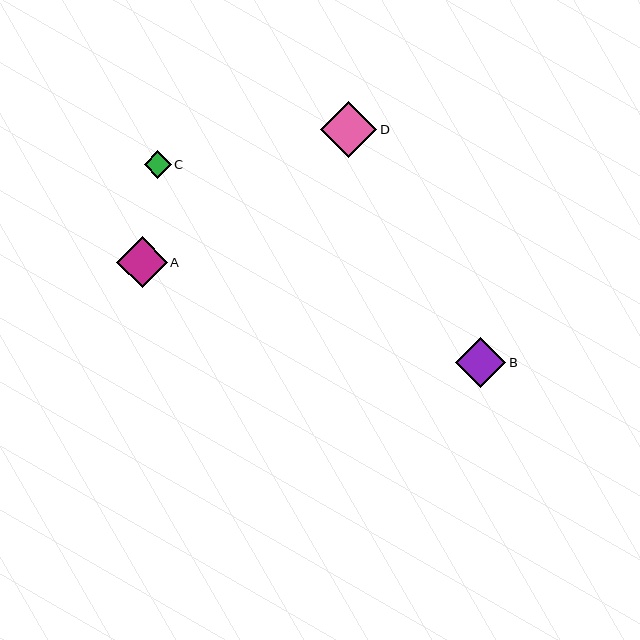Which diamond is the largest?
Diamond D is the largest with a size of approximately 56 pixels.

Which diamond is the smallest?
Diamond C is the smallest with a size of approximately 27 pixels.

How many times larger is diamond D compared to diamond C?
Diamond D is approximately 2.1 times the size of diamond C.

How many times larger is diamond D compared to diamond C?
Diamond D is approximately 2.1 times the size of diamond C.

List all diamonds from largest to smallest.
From largest to smallest: D, A, B, C.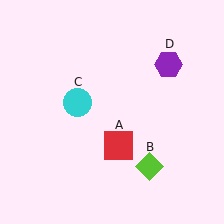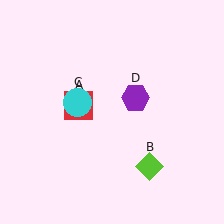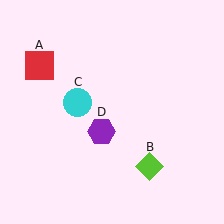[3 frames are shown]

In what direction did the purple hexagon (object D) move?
The purple hexagon (object D) moved down and to the left.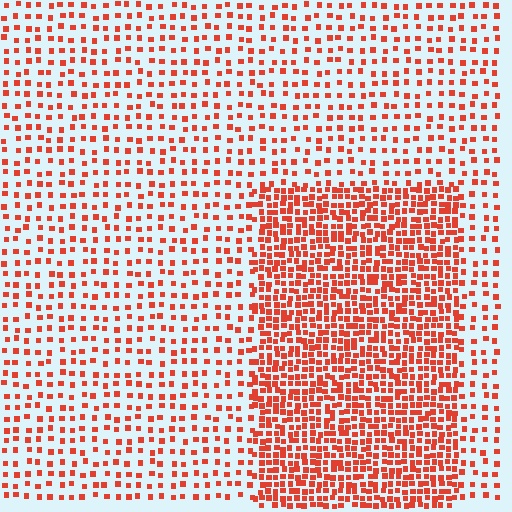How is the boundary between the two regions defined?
The boundary is defined by a change in element density (approximately 2.4x ratio). All elements are the same color, size, and shape.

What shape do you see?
I see a rectangle.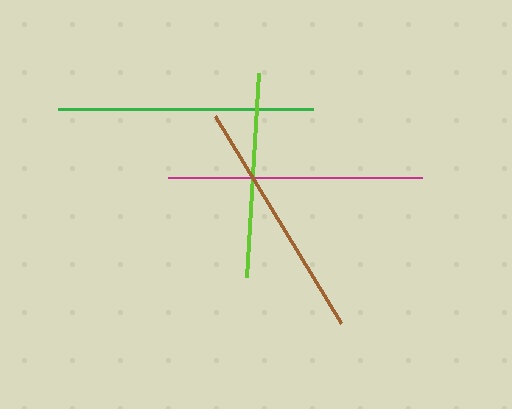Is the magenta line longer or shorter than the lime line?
The magenta line is longer than the lime line.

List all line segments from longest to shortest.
From longest to shortest: green, magenta, brown, lime.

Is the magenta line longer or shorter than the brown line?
The magenta line is longer than the brown line.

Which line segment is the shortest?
The lime line is the shortest at approximately 204 pixels.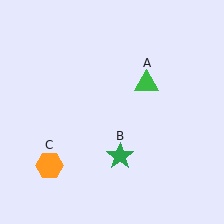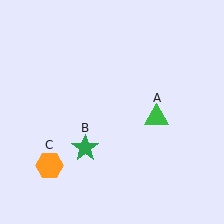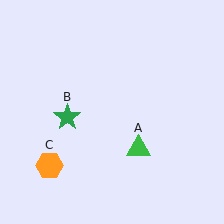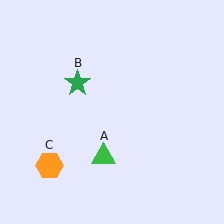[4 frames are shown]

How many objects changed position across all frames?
2 objects changed position: green triangle (object A), green star (object B).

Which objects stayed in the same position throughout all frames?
Orange hexagon (object C) remained stationary.